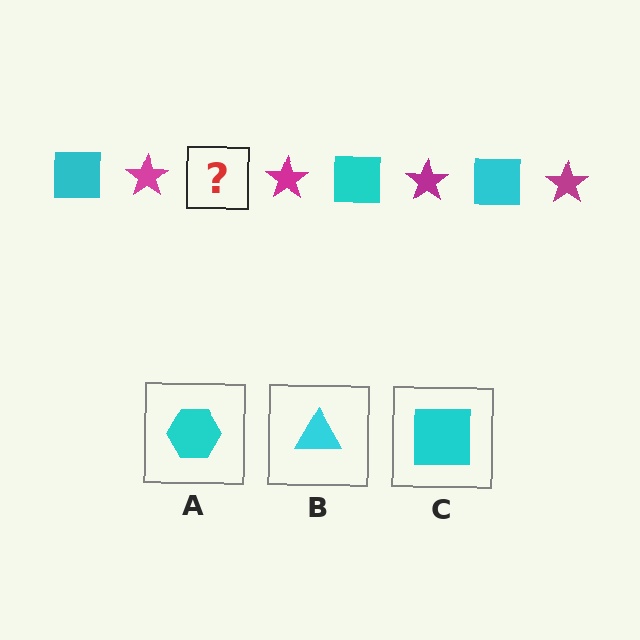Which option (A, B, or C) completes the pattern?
C.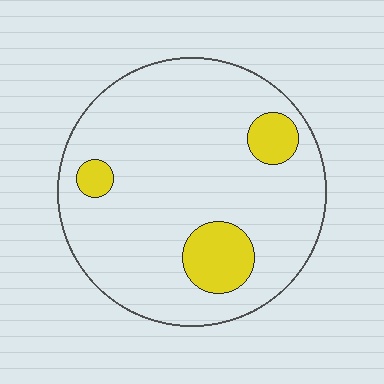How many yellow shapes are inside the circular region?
3.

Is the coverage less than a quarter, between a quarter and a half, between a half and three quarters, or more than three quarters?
Less than a quarter.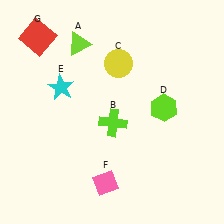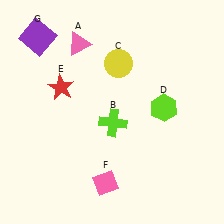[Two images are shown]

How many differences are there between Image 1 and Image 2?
There are 3 differences between the two images.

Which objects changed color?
A changed from lime to pink. E changed from cyan to red. G changed from red to purple.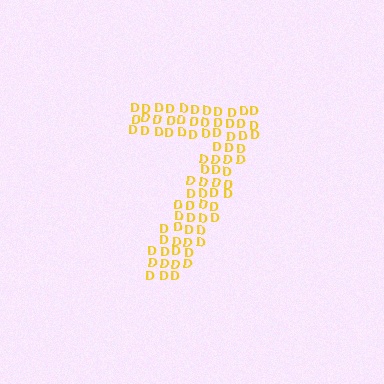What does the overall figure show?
The overall figure shows the digit 7.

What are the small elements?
The small elements are letter D's.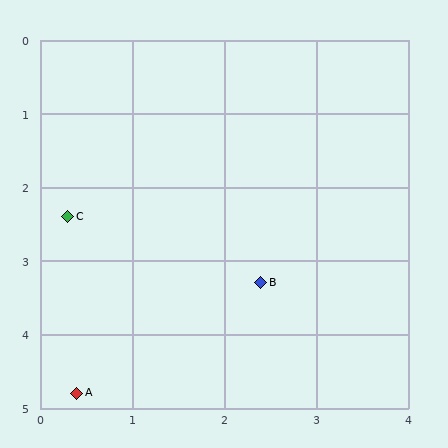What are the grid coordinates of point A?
Point A is at approximately (0.4, 4.8).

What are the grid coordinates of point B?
Point B is at approximately (2.4, 3.3).